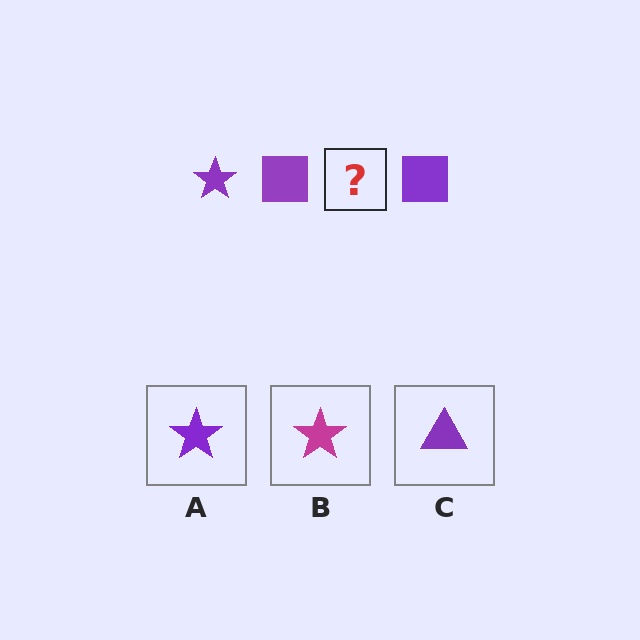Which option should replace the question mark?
Option A.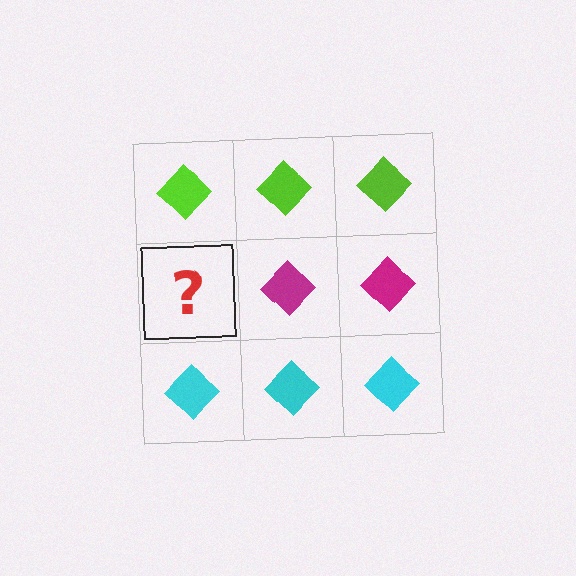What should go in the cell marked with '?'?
The missing cell should contain a magenta diamond.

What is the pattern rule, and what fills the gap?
The rule is that each row has a consistent color. The gap should be filled with a magenta diamond.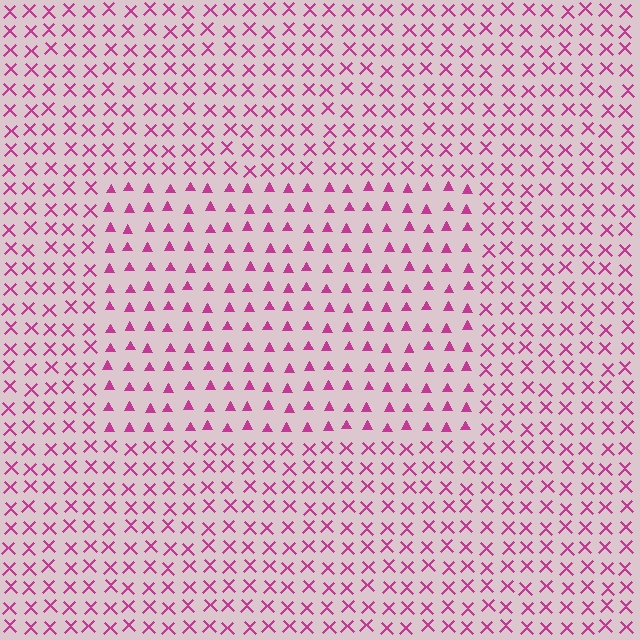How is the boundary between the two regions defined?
The boundary is defined by a change in element shape: triangles inside vs. X marks outside. All elements share the same color and spacing.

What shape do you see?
I see a rectangle.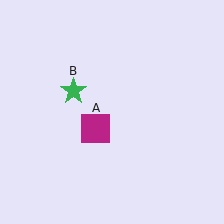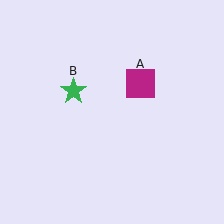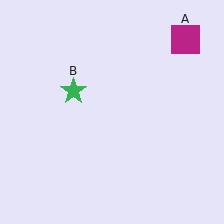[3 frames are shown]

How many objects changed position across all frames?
1 object changed position: magenta square (object A).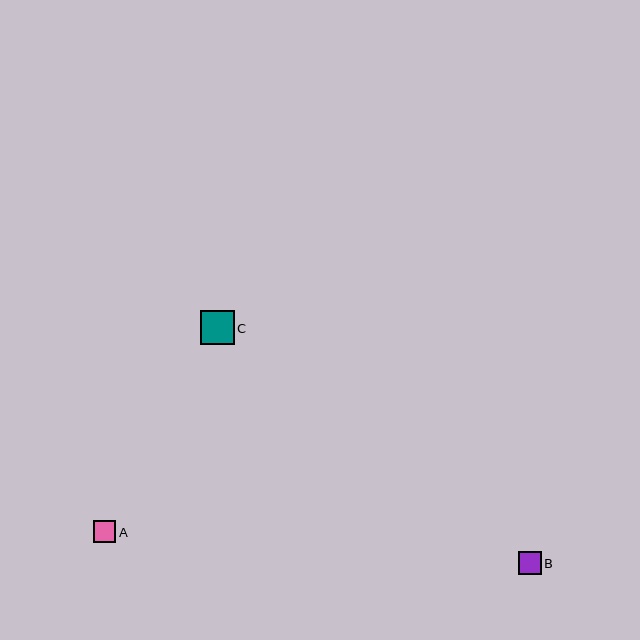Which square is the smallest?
Square A is the smallest with a size of approximately 22 pixels.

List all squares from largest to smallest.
From largest to smallest: C, B, A.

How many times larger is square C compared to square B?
Square C is approximately 1.5 times the size of square B.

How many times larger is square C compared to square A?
Square C is approximately 1.5 times the size of square A.